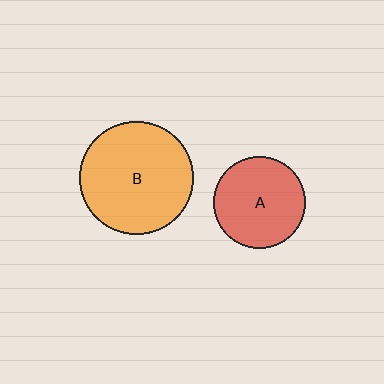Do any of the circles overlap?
No, none of the circles overlap.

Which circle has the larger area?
Circle B (orange).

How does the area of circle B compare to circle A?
Approximately 1.5 times.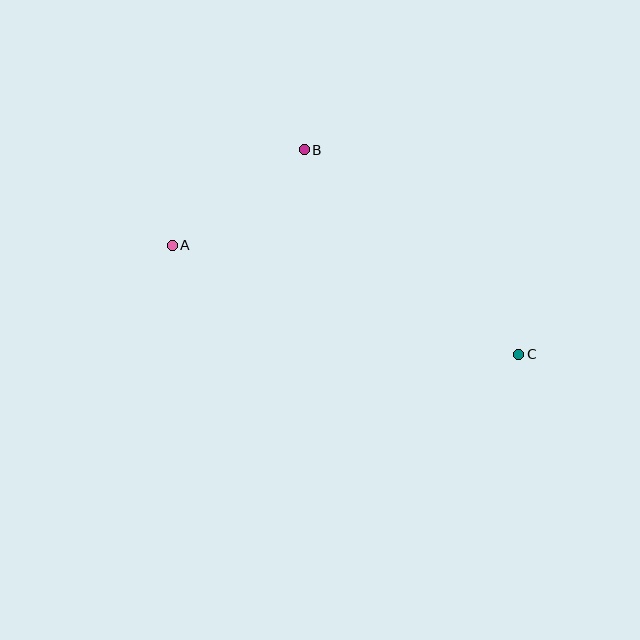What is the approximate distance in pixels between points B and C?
The distance between B and C is approximately 297 pixels.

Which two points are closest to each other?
Points A and B are closest to each other.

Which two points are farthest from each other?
Points A and C are farthest from each other.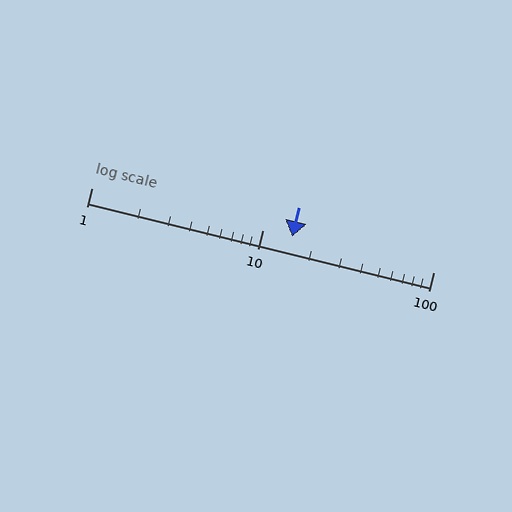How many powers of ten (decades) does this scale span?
The scale spans 2 decades, from 1 to 100.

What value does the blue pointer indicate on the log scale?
The pointer indicates approximately 15.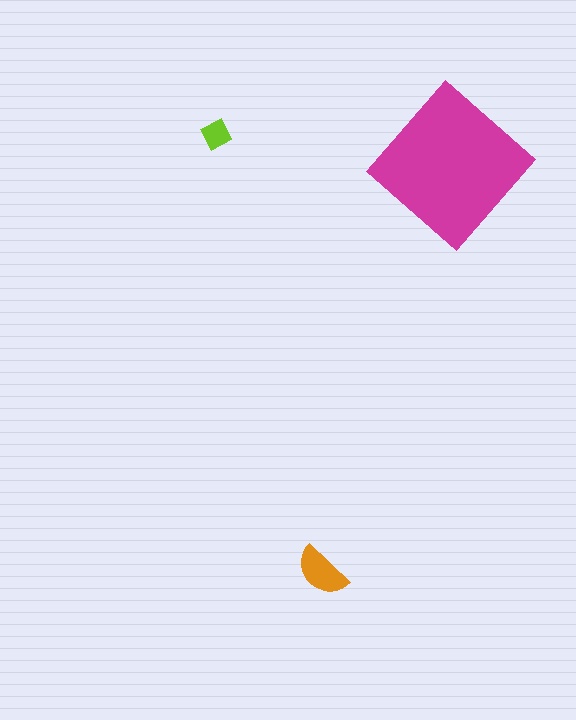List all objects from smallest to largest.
The lime diamond, the orange semicircle, the magenta diamond.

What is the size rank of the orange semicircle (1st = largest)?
2nd.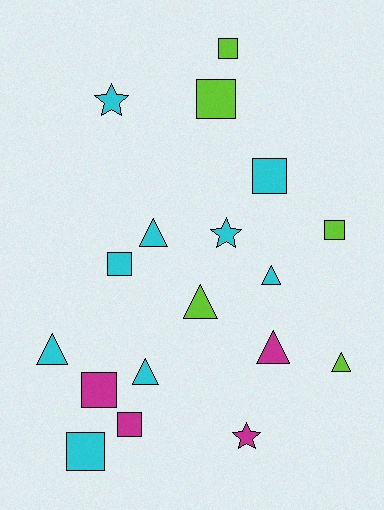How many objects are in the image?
There are 18 objects.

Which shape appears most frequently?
Square, with 8 objects.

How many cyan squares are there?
There are 3 cyan squares.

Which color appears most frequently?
Cyan, with 9 objects.